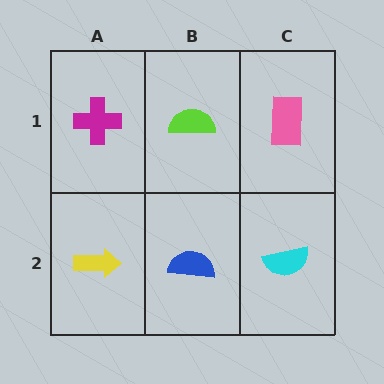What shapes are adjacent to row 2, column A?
A magenta cross (row 1, column A), a blue semicircle (row 2, column B).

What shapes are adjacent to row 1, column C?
A cyan semicircle (row 2, column C), a lime semicircle (row 1, column B).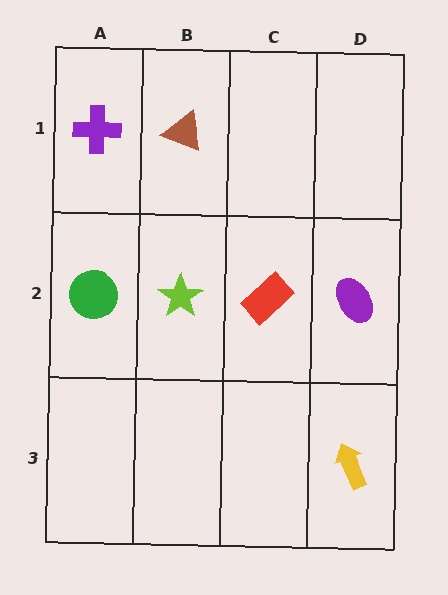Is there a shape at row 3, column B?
No, that cell is empty.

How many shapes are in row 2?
4 shapes.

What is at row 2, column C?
A red rectangle.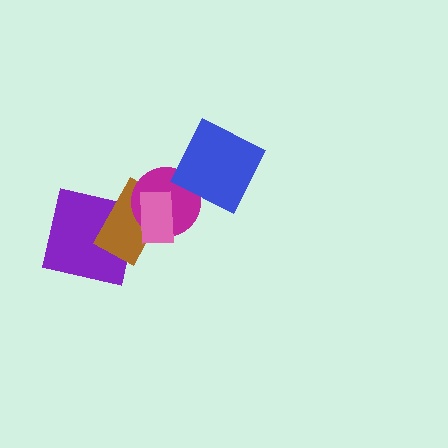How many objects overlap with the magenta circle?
3 objects overlap with the magenta circle.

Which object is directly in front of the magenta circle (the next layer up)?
The pink rectangle is directly in front of the magenta circle.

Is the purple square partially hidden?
Yes, it is partially covered by another shape.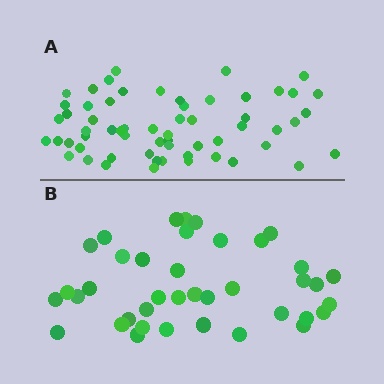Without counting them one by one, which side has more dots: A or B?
Region A (the top region) has more dots.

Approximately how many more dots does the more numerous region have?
Region A has approximately 20 more dots than region B.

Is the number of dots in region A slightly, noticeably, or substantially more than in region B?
Region A has substantially more. The ratio is roughly 1.5 to 1.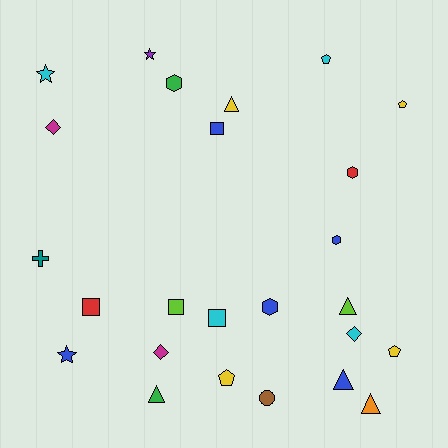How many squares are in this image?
There are 4 squares.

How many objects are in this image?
There are 25 objects.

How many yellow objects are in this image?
There are 4 yellow objects.